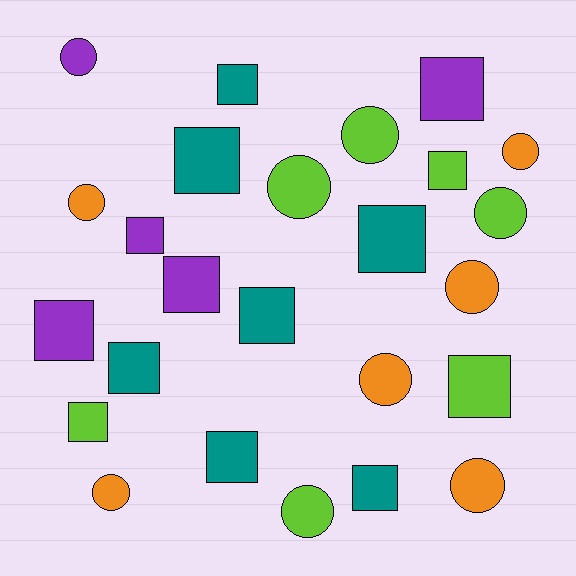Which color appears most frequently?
Lime, with 7 objects.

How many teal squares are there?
There are 7 teal squares.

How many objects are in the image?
There are 25 objects.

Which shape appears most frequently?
Square, with 14 objects.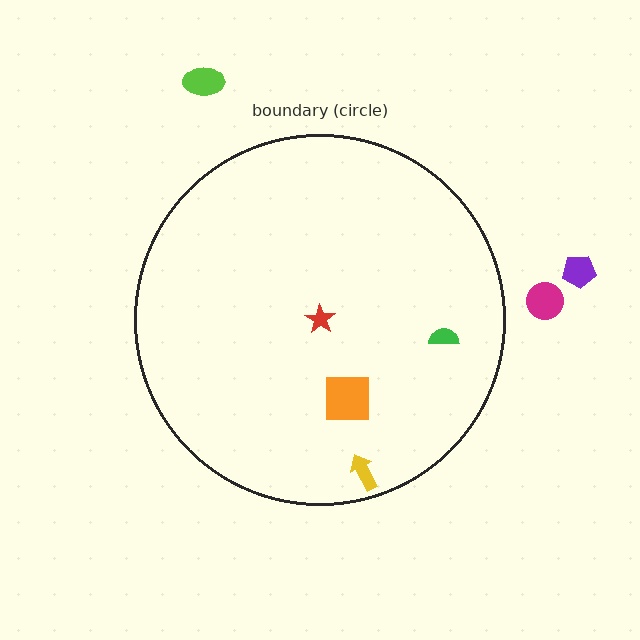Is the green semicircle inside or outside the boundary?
Inside.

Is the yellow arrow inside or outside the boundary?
Inside.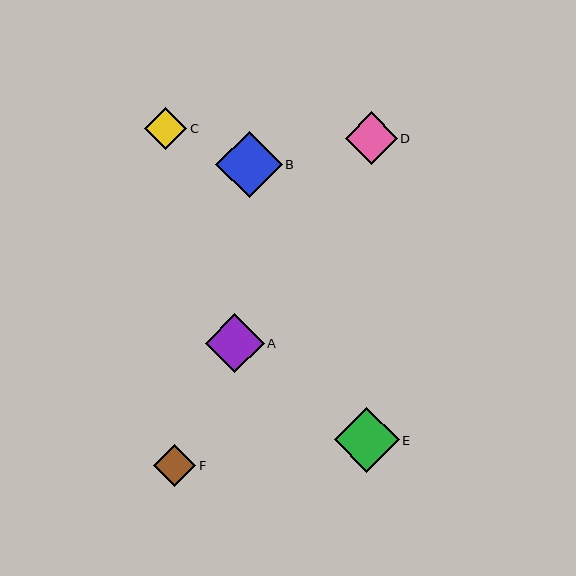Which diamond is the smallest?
Diamond F is the smallest with a size of approximately 42 pixels.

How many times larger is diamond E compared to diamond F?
Diamond E is approximately 1.5 times the size of diamond F.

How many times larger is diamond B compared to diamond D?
Diamond B is approximately 1.3 times the size of diamond D.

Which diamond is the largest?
Diamond B is the largest with a size of approximately 66 pixels.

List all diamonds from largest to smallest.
From largest to smallest: B, E, A, D, C, F.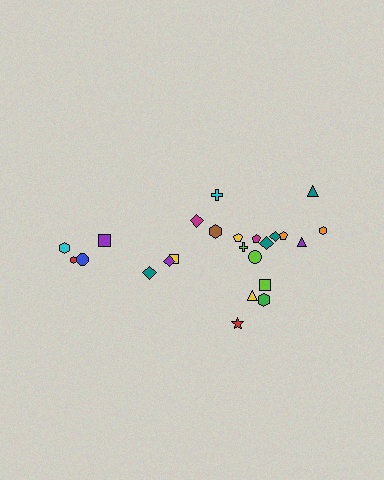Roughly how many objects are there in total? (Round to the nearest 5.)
Roughly 25 objects in total.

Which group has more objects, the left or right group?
The right group.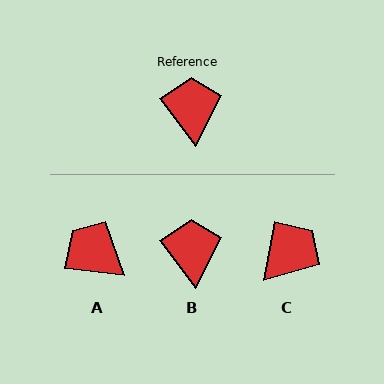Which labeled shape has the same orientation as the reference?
B.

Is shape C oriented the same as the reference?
No, it is off by about 47 degrees.